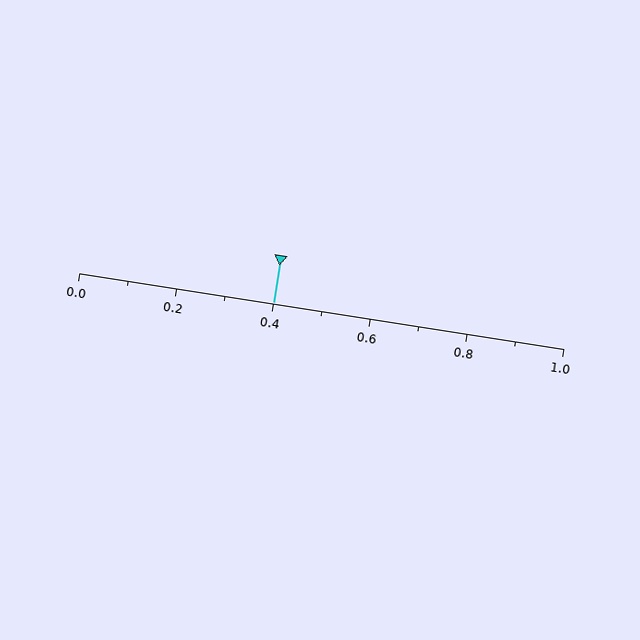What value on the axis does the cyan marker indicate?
The marker indicates approximately 0.4.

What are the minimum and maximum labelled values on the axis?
The axis runs from 0.0 to 1.0.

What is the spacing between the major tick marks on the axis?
The major ticks are spaced 0.2 apart.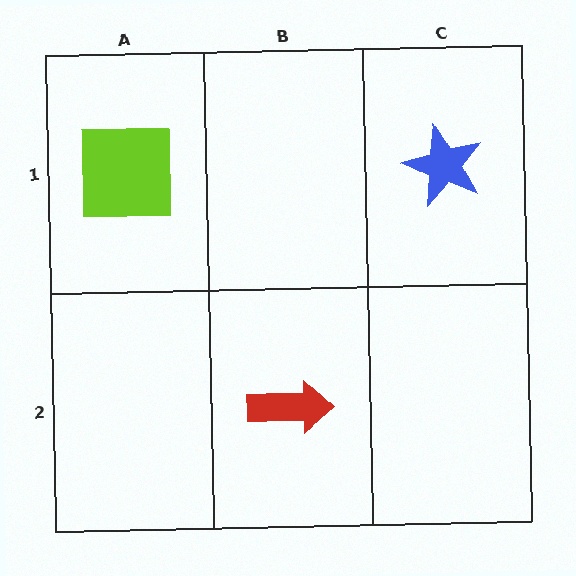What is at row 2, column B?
A red arrow.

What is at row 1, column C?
A blue star.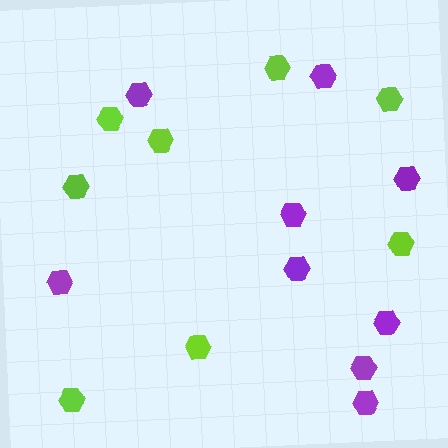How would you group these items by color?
There are 2 groups: one group of lime hexagons (8) and one group of purple hexagons (9).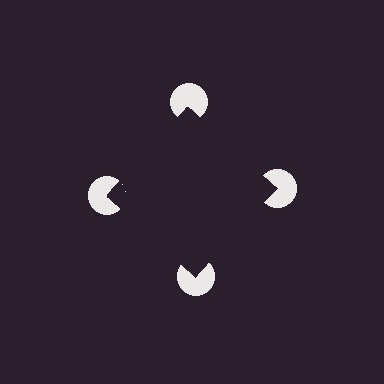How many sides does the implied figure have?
4 sides.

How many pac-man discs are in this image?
There are 4 — one at each vertex of the illusory square.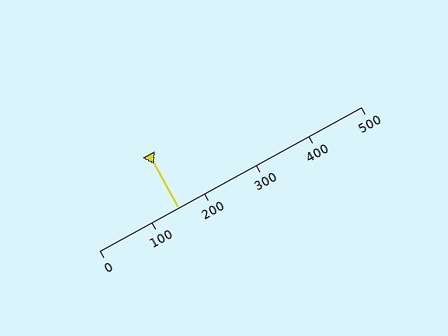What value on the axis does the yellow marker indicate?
The marker indicates approximately 150.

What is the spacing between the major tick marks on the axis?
The major ticks are spaced 100 apart.